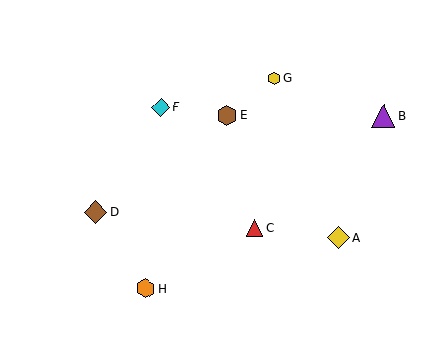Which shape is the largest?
The purple triangle (labeled B) is the largest.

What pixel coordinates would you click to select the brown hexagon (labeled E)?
Click at (227, 116) to select the brown hexagon E.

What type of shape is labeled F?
Shape F is a cyan diamond.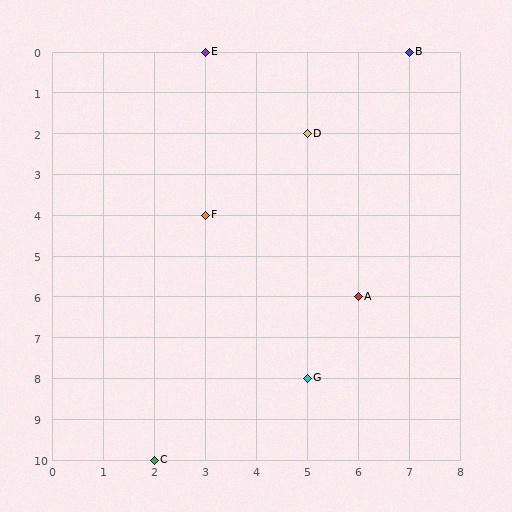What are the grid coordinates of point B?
Point B is at grid coordinates (7, 0).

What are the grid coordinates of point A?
Point A is at grid coordinates (6, 6).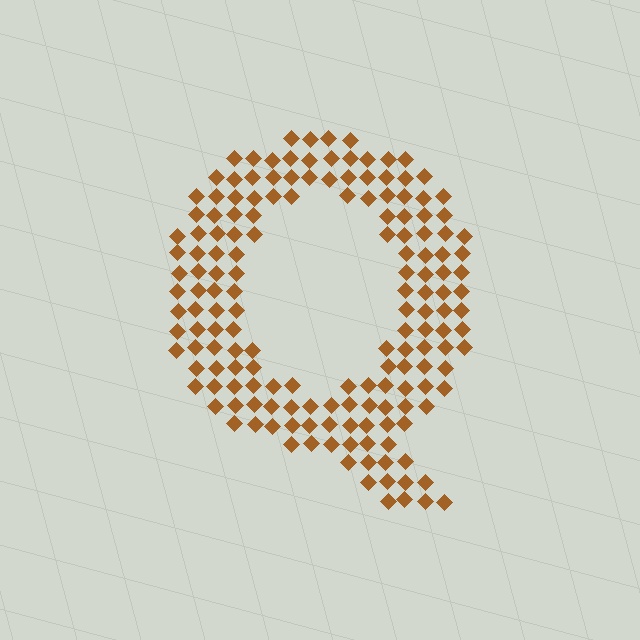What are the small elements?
The small elements are diamonds.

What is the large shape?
The large shape is the letter Q.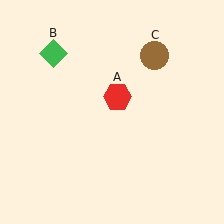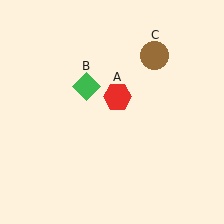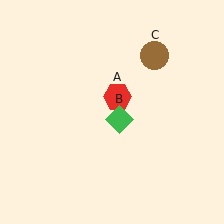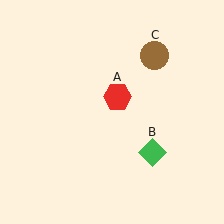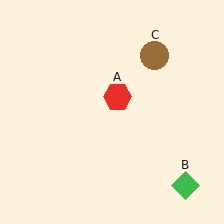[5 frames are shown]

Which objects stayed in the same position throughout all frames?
Red hexagon (object A) and brown circle (object C) remained stationary.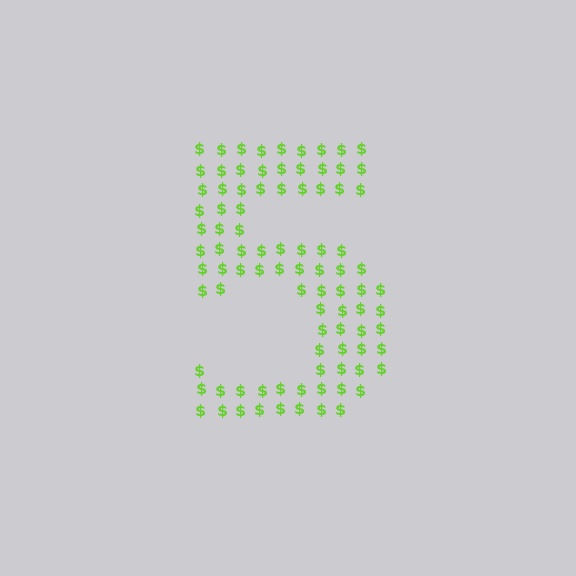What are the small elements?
The small elements are dollar signs.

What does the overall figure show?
The overall figure shows the digit 5.